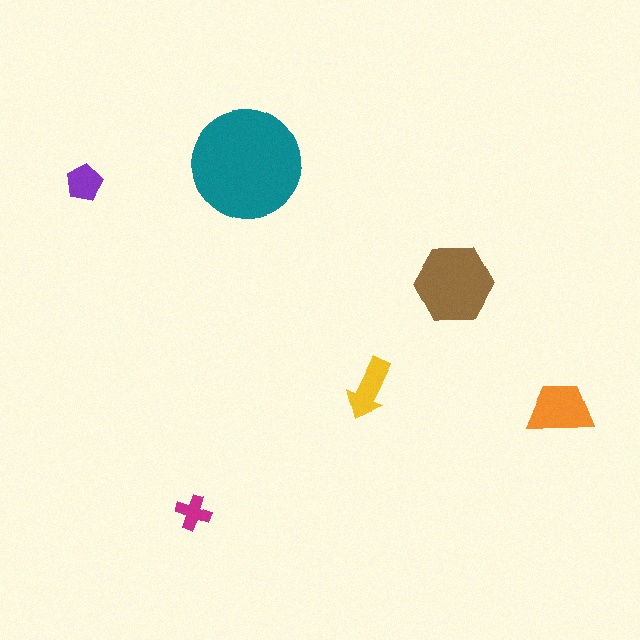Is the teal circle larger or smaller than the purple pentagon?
Larger.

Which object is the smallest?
The magenta cross.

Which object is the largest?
The teal circle.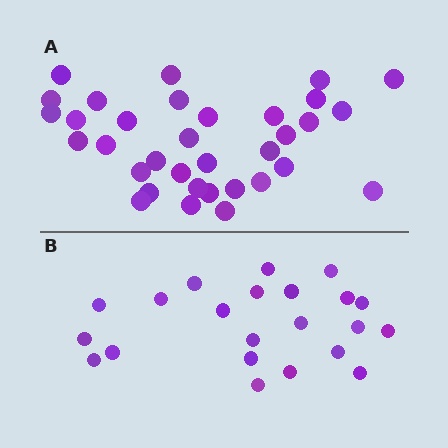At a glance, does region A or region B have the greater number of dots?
Region A (the top region) has more dots.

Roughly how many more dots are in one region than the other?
Region A has roughly 12 or so more dots than region B.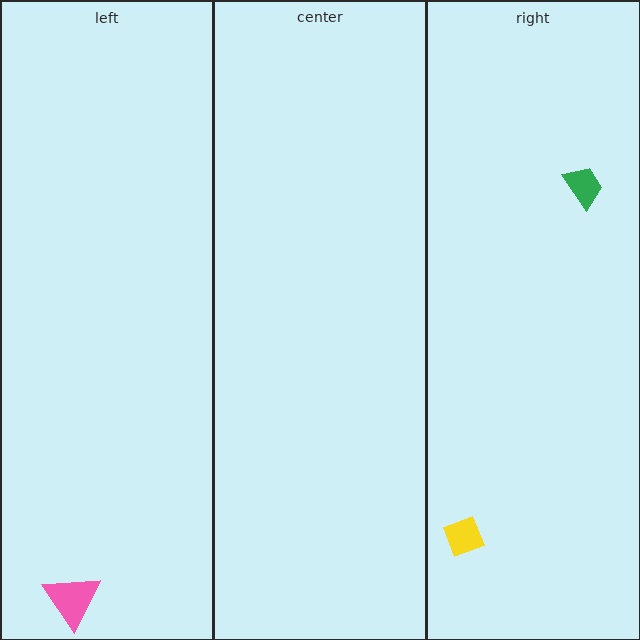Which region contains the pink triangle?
The left region.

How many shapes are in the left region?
1.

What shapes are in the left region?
The pink triangle.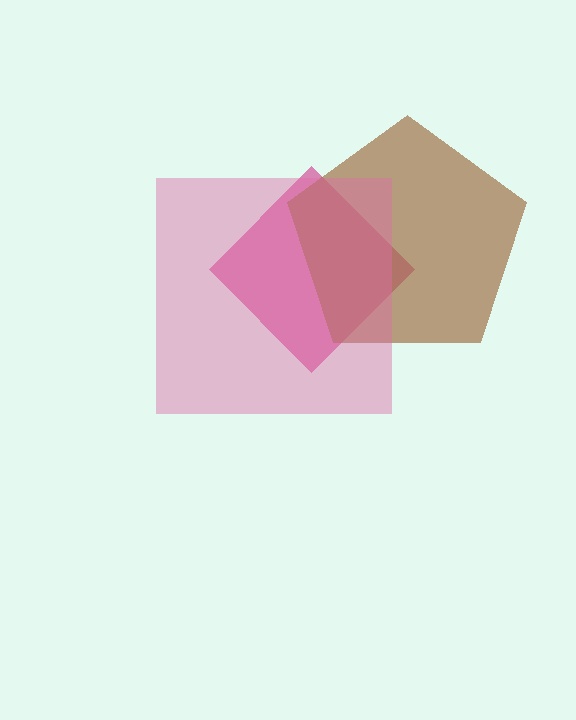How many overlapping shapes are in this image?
There are 3 overlapping shapes in the image.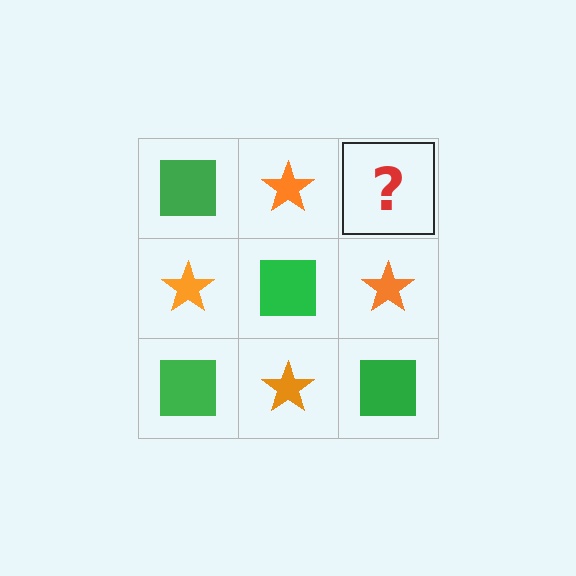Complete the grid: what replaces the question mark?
The question mark should be replaced with a green square.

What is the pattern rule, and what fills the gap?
The rule is that it alternates green square and orange star in a checkerboard pattern. The gap should be filled with a green square.